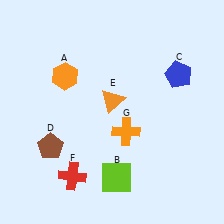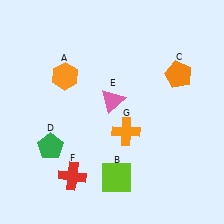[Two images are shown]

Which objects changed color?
C changed from blue to orange. D changed from brown to green. E changed from orange to pink.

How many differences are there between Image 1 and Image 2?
There are 3 differences between the two images.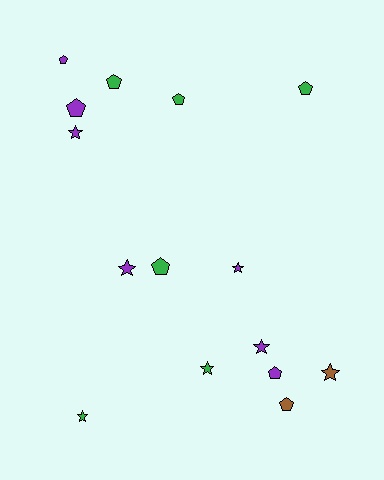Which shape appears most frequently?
Pentagon, with 8 objects.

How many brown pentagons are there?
There is 1 brown pentagon.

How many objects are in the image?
There are 15 objects.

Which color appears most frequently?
Purple, with 7 objects.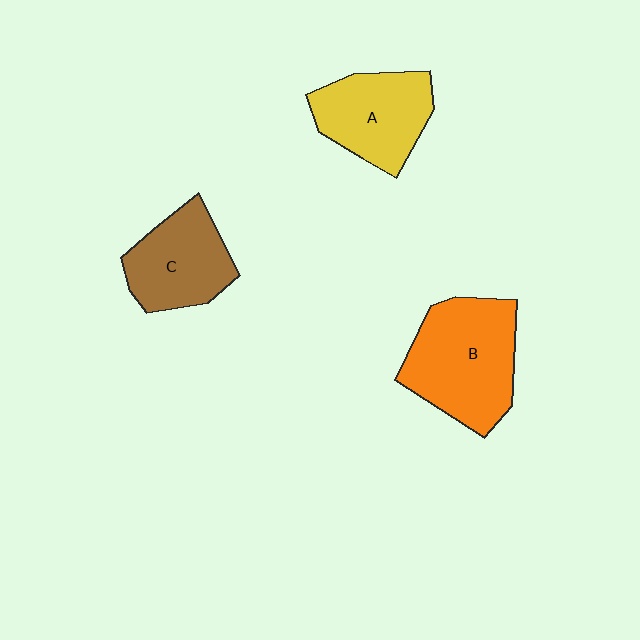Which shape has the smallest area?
Shape C (brown).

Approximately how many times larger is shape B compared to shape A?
Approximately 1.3 times.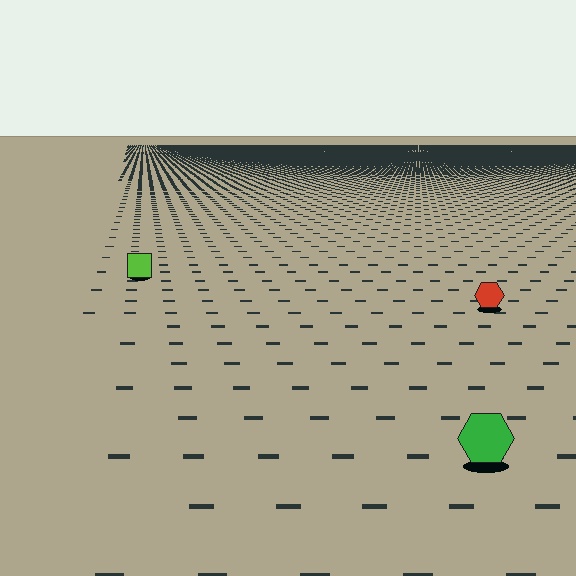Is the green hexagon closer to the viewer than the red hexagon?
Yes. The green hexagon is closer — you can tell from the texture gradient: the ground texture is coarser near it.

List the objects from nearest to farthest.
From nearest to farthest: the green hexagon, the red hexagon, the lime square.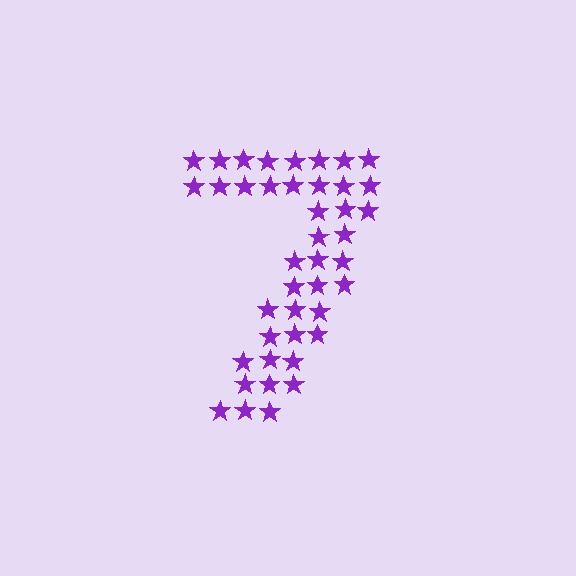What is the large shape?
The large shape is the digit 7.